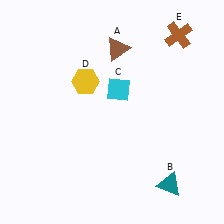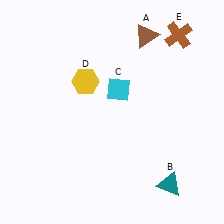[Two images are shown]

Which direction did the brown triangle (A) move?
The brown triangle (A) moved right.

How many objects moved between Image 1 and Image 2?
1 object moved between the two images.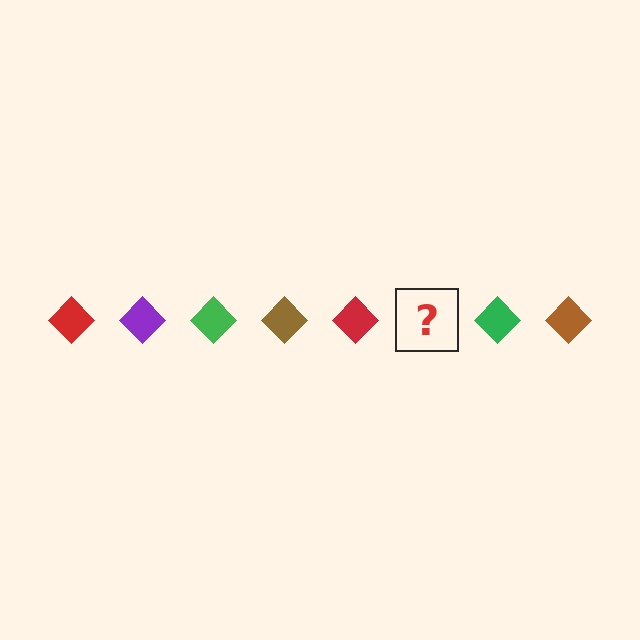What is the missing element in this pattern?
The missing element is a purple diamond.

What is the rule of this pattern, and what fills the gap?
The rule is that the pattern cycles through red, purple, green, brown diamonds. The gap should be filled with a purple diamond.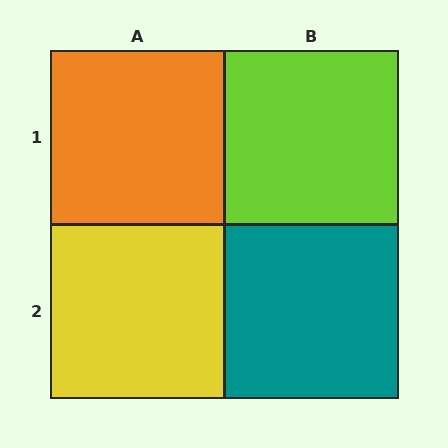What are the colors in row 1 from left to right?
Orange, lime.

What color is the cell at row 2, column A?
Yellow.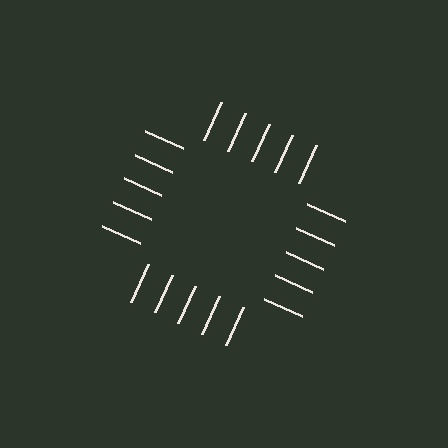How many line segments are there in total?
20 — 5 along each of the 4 edges.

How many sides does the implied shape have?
4 sides — the line-ends trace a square.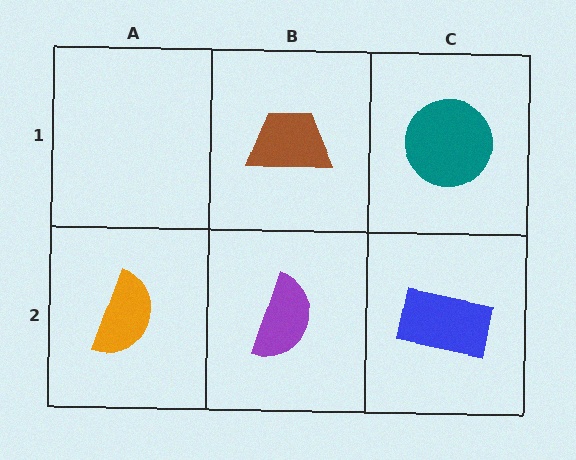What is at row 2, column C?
A blue rectangle.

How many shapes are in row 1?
2 shapes.